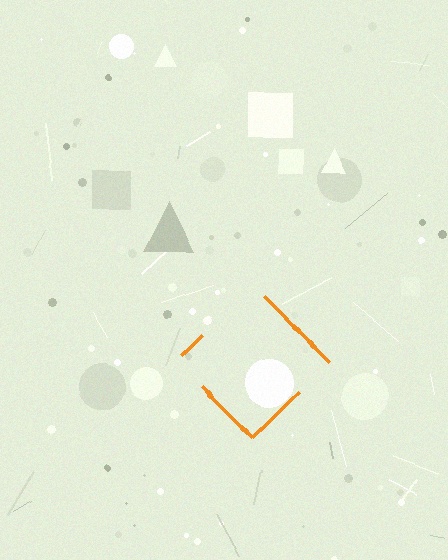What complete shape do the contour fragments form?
The contour fragments form a diamond.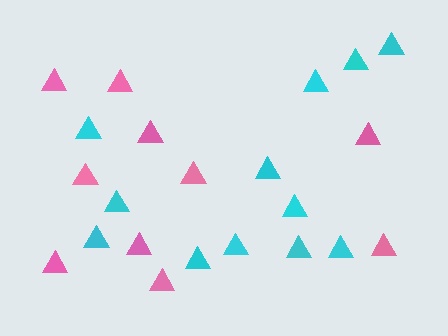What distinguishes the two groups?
There are 2 groups: one group of pink triangles (10) and one group of cyan triangles (12).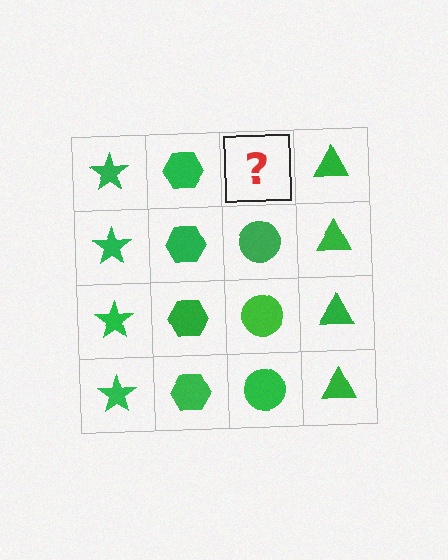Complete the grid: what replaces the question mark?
The question mark should be replaced with a green circle.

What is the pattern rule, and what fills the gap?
The rule is that each column has a consistent shape. The gap should be filled with a green circle.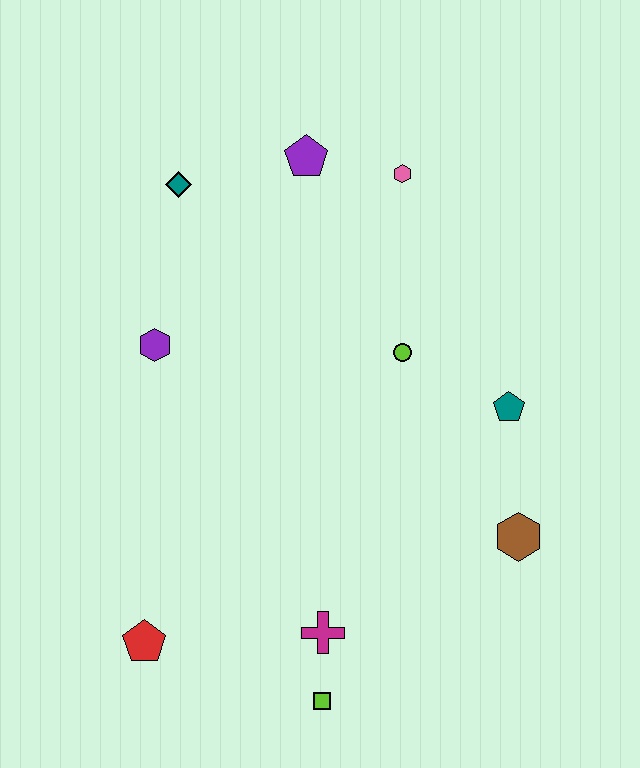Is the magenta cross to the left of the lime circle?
Yes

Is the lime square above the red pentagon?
No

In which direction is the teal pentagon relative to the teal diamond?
The teal pentagon is to the right of the teal diamond.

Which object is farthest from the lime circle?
The red pentagon is farthest from the lime circle.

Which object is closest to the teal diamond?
The purple pentagon is closest to the teal diamond.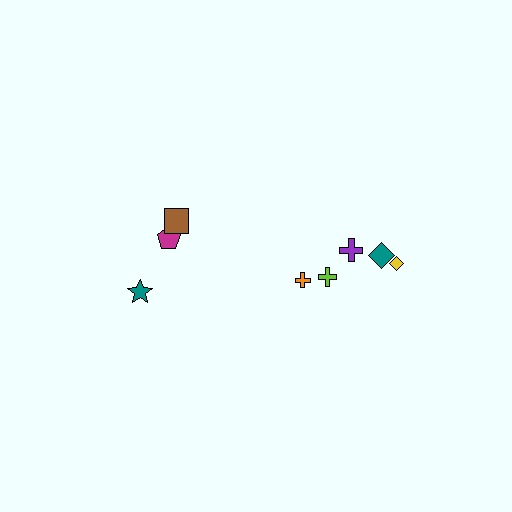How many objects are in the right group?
There are 5 objects.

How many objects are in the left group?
There are 3 objects.